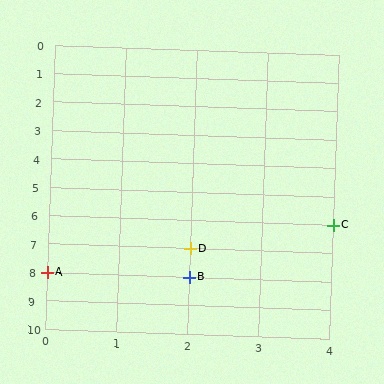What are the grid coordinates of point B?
Point B is at grid coordinates (2, 8).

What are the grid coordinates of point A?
Point A is at grid coordinates (0, 8).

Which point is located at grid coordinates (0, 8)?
Point A is at (0, 8).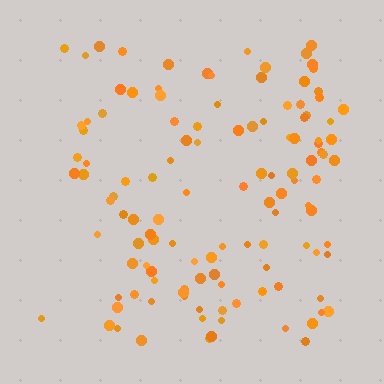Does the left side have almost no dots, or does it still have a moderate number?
Still a moderate number, just noticeably fewer than the right.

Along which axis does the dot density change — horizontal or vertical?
Horizontal.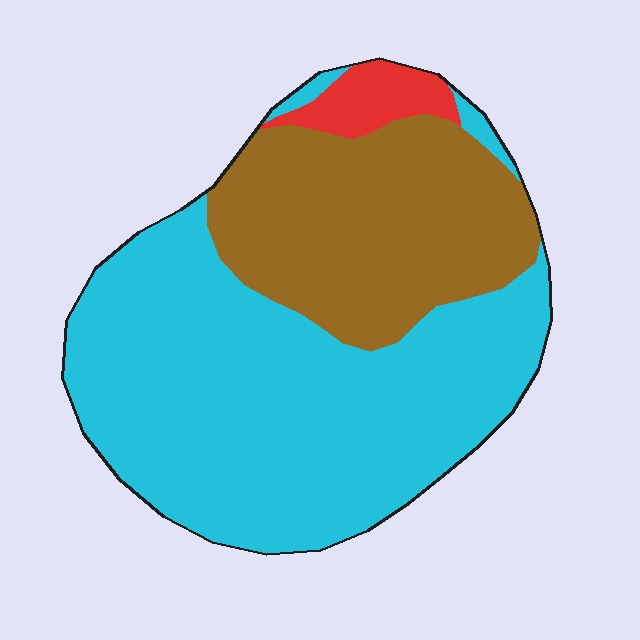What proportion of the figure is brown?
Brown covers around 35% of the figure.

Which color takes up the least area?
Red, at roughly 5%.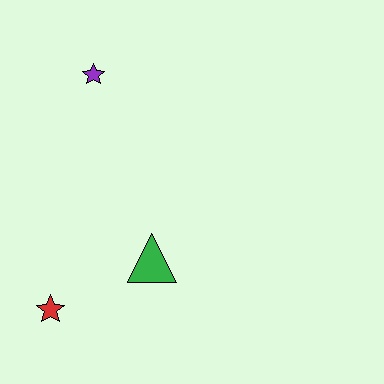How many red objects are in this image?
There is 1 red object.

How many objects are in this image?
There are 3 objects.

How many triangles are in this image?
There is 1 triangle.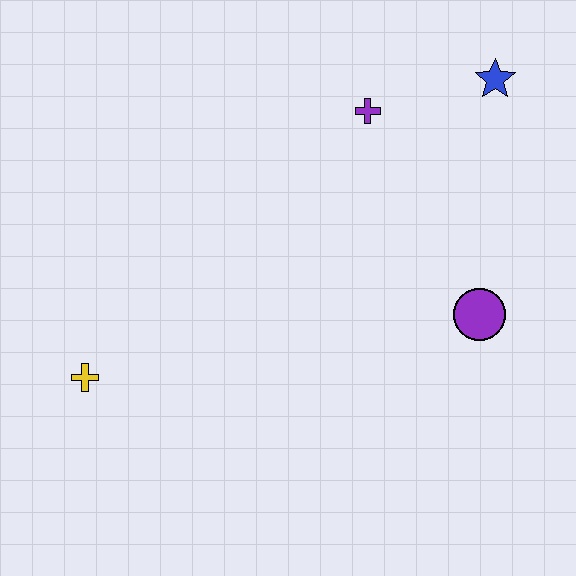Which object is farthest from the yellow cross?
The blue star is farthest from the yellow cross.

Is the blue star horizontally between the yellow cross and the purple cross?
No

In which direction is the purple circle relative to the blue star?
The purple circle is below the blue star.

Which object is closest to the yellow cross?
The purple cross is closest to the yellow cross.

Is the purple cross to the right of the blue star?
No